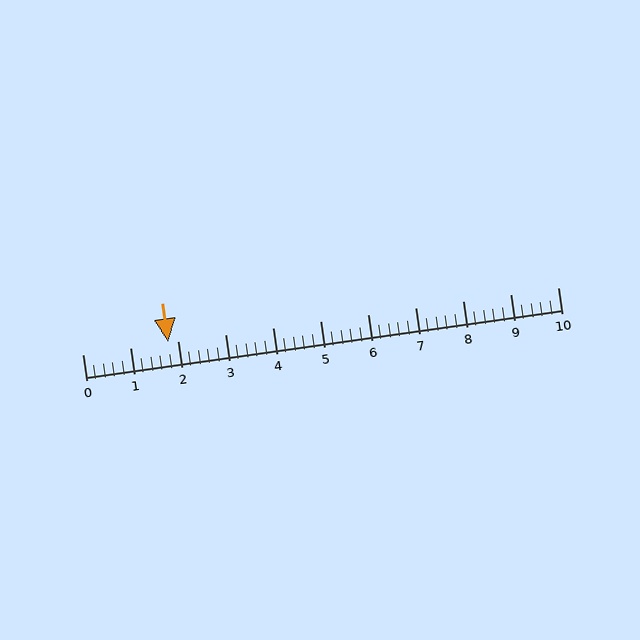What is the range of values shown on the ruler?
The ruler shows values from 0 to 10.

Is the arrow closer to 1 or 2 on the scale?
The arrow is closer to 2.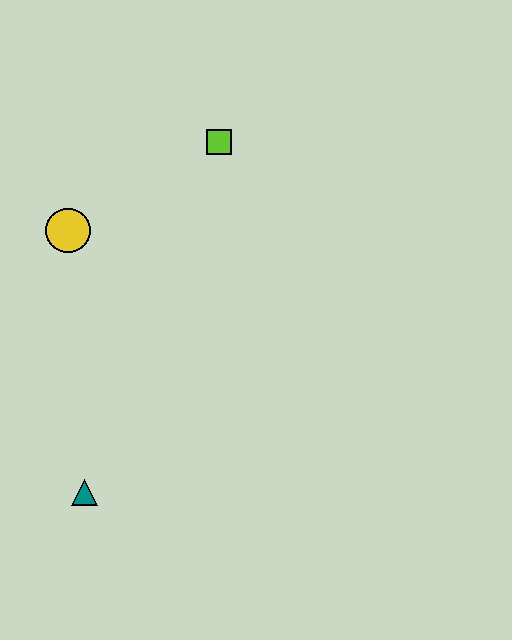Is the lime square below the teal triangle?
No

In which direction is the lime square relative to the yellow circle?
The lime square is to the right of the yellow circle.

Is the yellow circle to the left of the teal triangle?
Yes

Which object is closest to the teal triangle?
The yellow circle is closest to the teal triangle.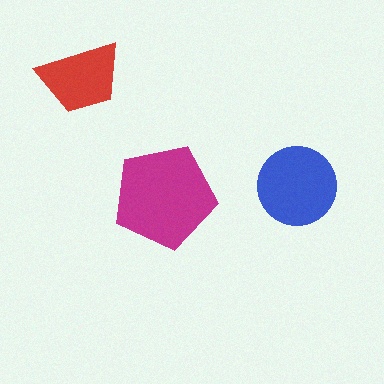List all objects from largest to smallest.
The magenta pentagon, the blue circle, the red trapezoid.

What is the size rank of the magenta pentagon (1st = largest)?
1st.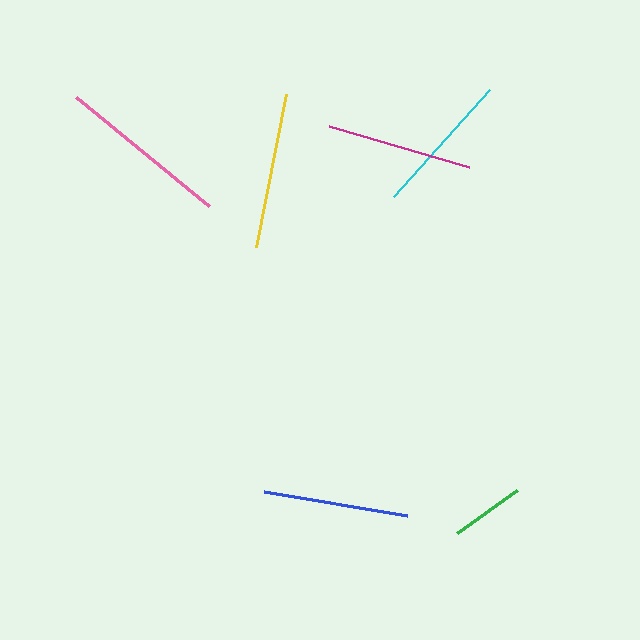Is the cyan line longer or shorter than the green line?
The cyan line is longer than the green line.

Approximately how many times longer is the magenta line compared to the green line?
The magenta line is approximately 2.0 times the length of the green line.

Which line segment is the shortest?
The green line is the shortest at approximately 74 pixels.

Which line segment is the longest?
The pink line is the longest at approximately 172 pixels.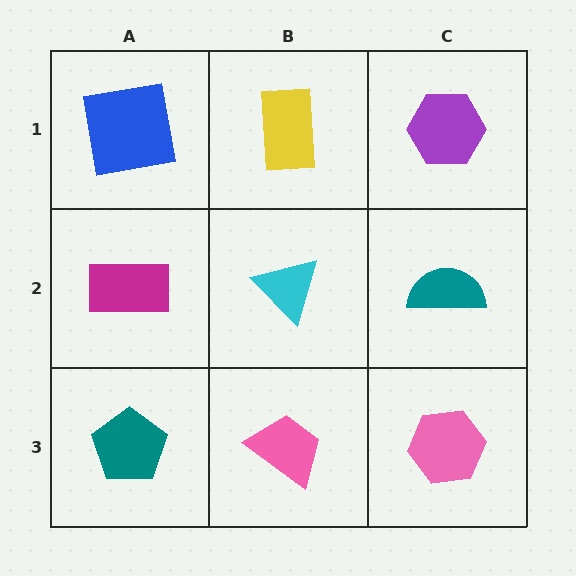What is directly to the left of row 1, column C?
A yellow rectangle.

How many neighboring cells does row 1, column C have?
2.